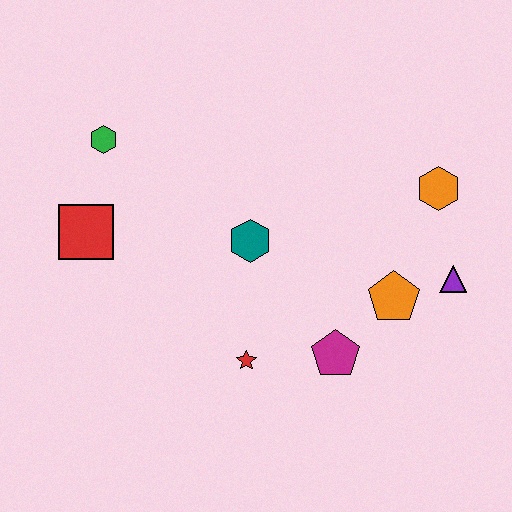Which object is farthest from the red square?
The purple triangle is farthest from the red square.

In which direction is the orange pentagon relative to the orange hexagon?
The orange pentagon is below the orange hexagon.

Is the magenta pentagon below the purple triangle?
Yes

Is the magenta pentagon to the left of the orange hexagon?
Yes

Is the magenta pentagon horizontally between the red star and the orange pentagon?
Yes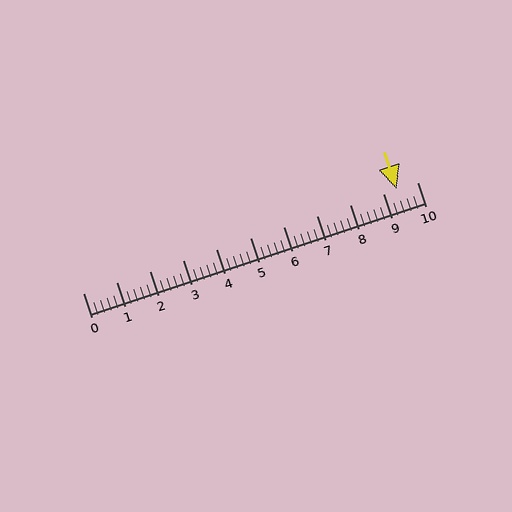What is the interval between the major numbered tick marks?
The major tick marks are spaced 1 units apart.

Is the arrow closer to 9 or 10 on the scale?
The arrow is closer to 9.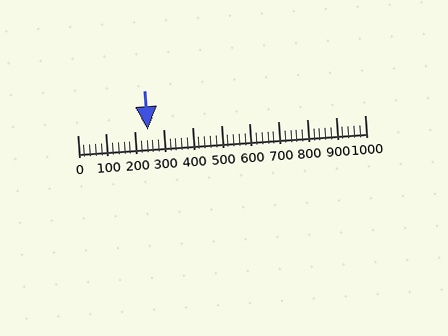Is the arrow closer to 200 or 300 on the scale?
The arrow is closer to 200.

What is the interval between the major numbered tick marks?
The major tick marks are spaced 100 units apart.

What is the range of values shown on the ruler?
The ruler shows values from 0 to 1000.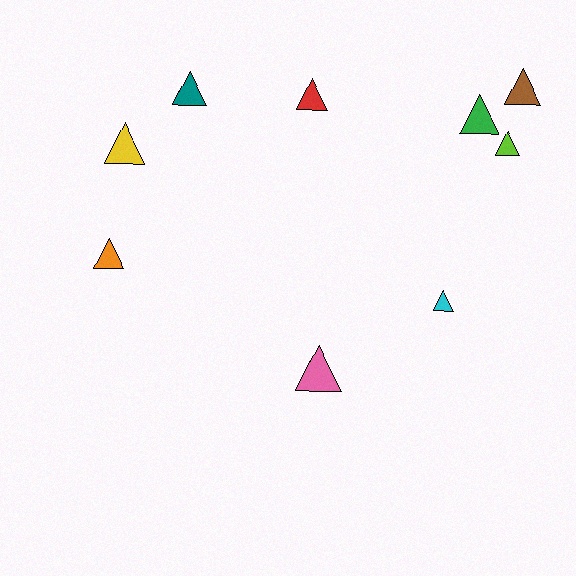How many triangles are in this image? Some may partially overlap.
There are 9 triangles.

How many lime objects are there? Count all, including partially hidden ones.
There is 1 lime object.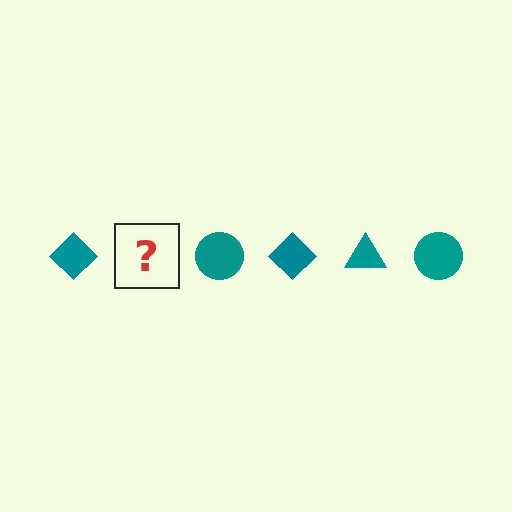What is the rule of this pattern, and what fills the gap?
The rule is that the pattern cycles through diamond, triangle, circle shapes in teal. The gap should be filled with a teal triangle.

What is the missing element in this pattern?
The missing element is a teal triangle.